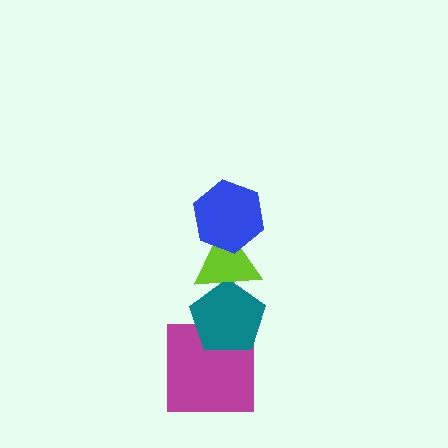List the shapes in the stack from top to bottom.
From top to bottom: the blue hexagon, the lime triangle, the teal pentagon, the magenta square.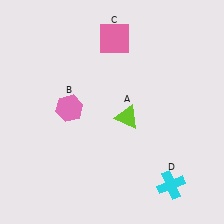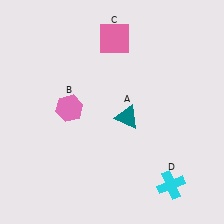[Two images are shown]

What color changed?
The triangle (A) changed from lime in Image 1 to teal in Image 2.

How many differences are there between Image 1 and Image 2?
There is 1 difference between the two images.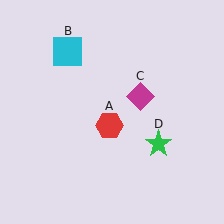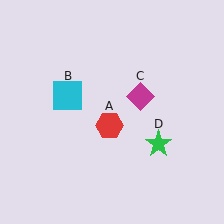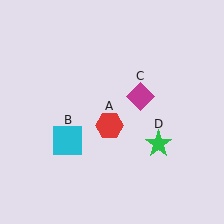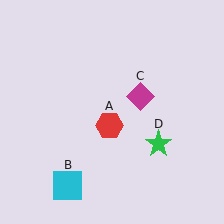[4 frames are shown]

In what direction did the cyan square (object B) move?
The cyan square (object B) moved down.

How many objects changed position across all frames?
1 object changed position: cyan square (object B).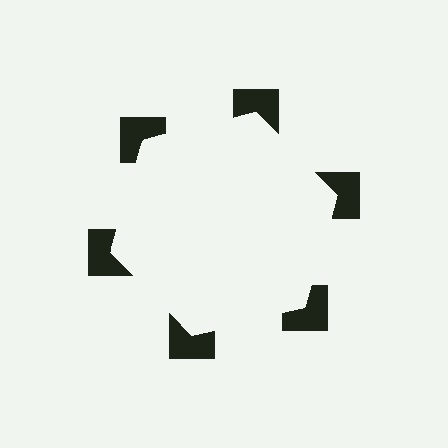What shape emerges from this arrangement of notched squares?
An illusory hexagon — its edges are inferred from the aligned wedge cuts in the notched squares, not physically drawn.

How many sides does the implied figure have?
6 sides.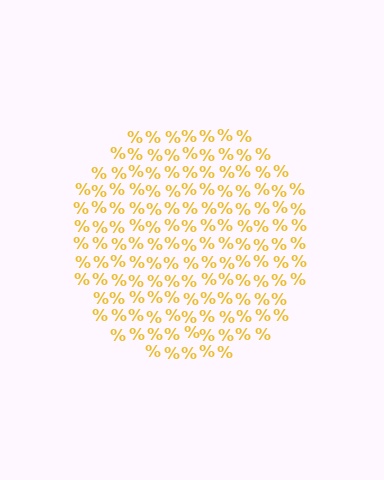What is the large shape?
The large shape is a circle.